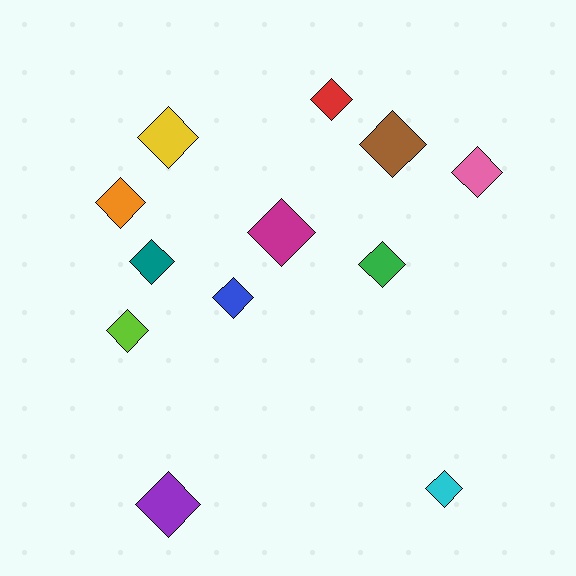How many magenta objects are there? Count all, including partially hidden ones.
There is 1 magenta object.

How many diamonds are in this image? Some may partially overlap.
There are 12 diamonds.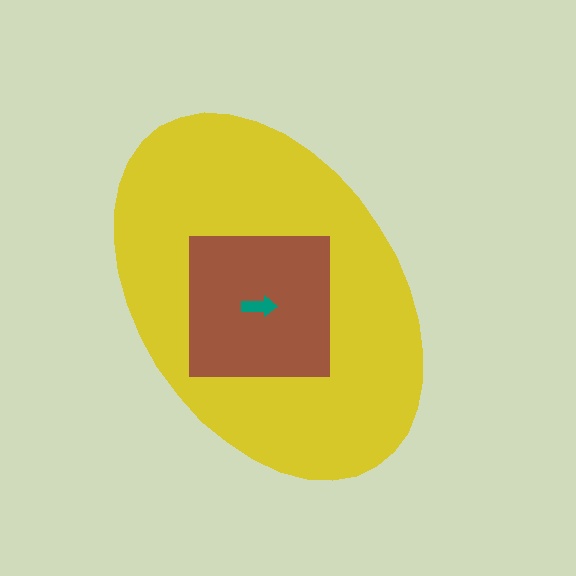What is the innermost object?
The teal arrow.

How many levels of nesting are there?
3.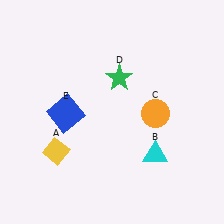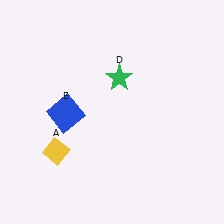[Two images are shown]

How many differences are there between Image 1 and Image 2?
There are 2 differences between the two images.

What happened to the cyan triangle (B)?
The cyan triangle (B) was removed in Image 2. It was in the bottom-right area of Image 1.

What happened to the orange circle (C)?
The orange circle (C) was removed in Image 2. It was in the bottom-right area of Image 1.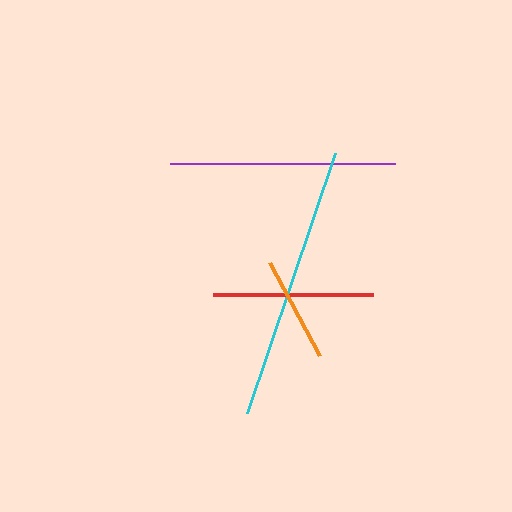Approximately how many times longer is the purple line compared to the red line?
The purple line is approximately 1.4 times the length of the red line.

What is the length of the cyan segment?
The cyan segment is approximately 275 pixels long.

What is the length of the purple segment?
The purple segment is approximately 224 pixels long.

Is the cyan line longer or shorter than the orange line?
The cyan line is longer than the orange line.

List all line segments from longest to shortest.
From longest to shortest: cyan, purple, red, orange.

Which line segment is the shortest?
The orange line is the shortest at approximately 105 pixels.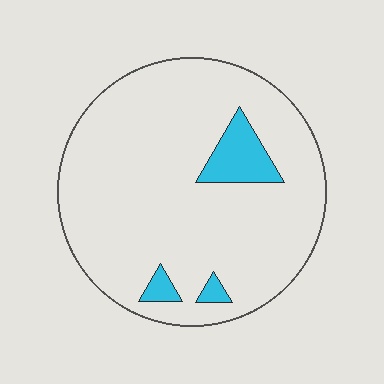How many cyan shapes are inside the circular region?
3.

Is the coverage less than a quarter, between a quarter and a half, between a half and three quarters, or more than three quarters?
Less than a quarter.